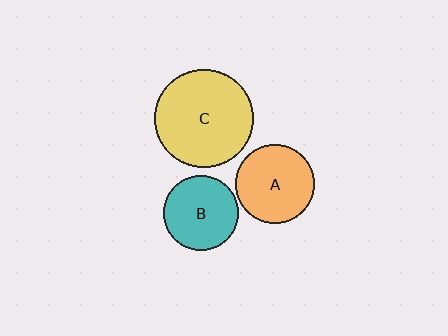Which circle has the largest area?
Circle C (yellow).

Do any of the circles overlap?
No, none of the circles overlap.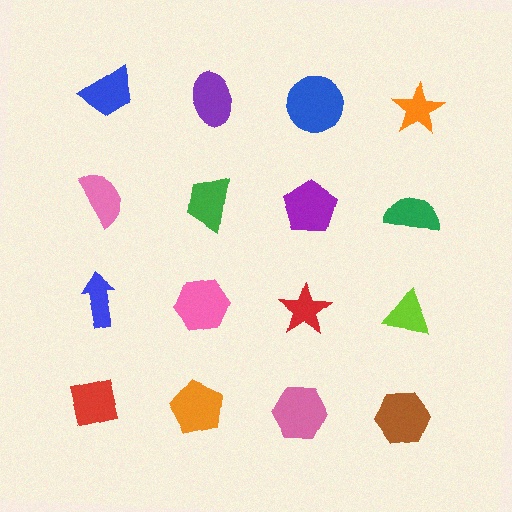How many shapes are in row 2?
4 shapes.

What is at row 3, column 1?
A blue arrow.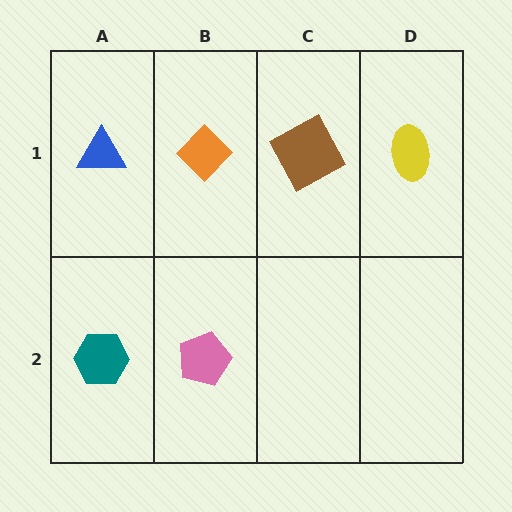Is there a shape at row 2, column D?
No, that cell is empty.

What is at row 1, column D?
A yellow ellipse.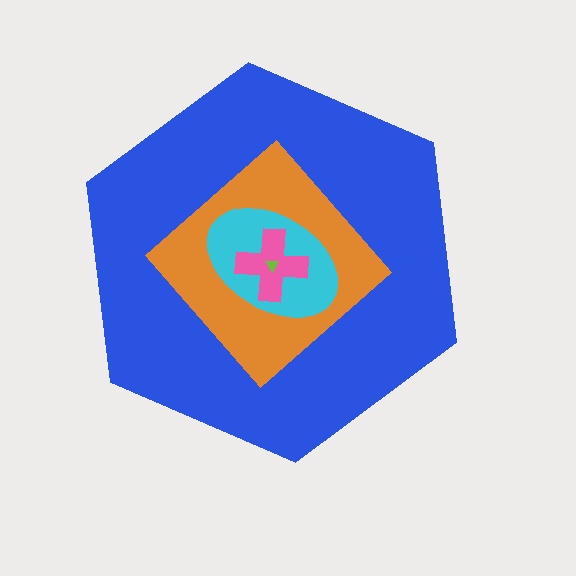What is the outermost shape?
The blue hexagon.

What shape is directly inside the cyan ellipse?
The pink cross.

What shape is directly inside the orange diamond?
The cyan ellipse.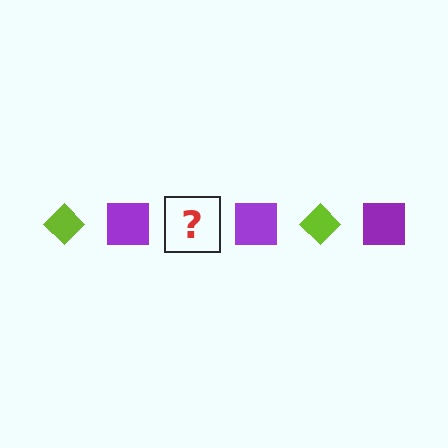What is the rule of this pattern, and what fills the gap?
The rule is that the pattern alternates between lime diamond and purple square. The gap should be filled with a lime diamond.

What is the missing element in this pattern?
The missing element is a lime diamond.